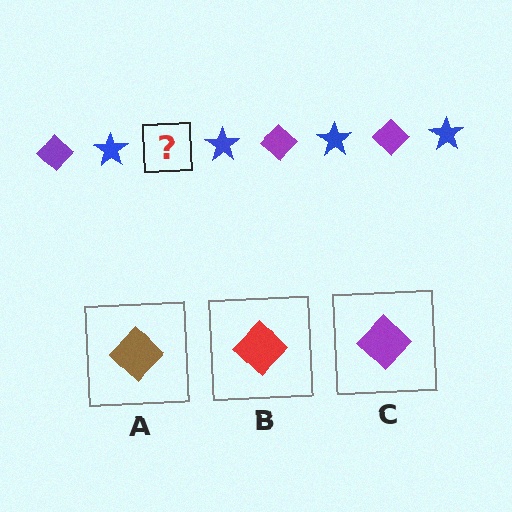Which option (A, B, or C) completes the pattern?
C.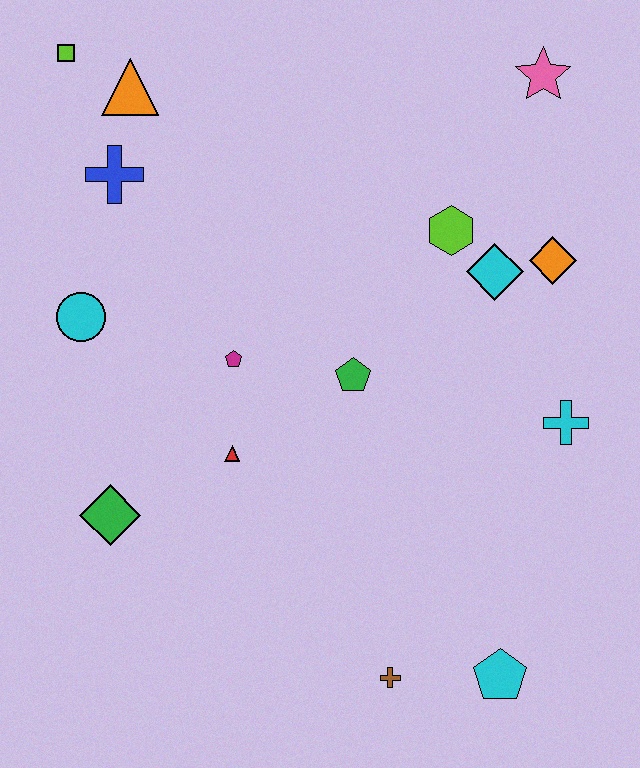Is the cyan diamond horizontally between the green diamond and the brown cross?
No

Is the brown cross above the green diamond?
No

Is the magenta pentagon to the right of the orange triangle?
Yes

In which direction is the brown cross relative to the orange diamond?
The brown cross is below the orange diamond.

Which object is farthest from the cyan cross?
The lime square is farthest from the cyan cross.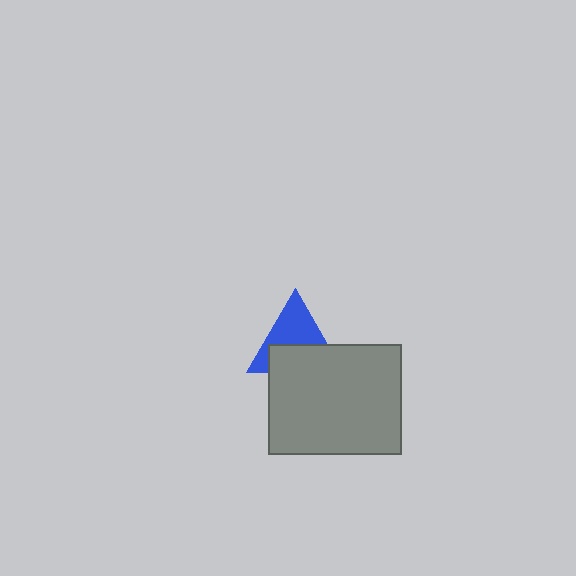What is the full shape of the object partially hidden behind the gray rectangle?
The partially hidden object is a blue triangle.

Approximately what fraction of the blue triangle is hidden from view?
Roughly 48% of the blue triangle is hidden behind the gray rectangle.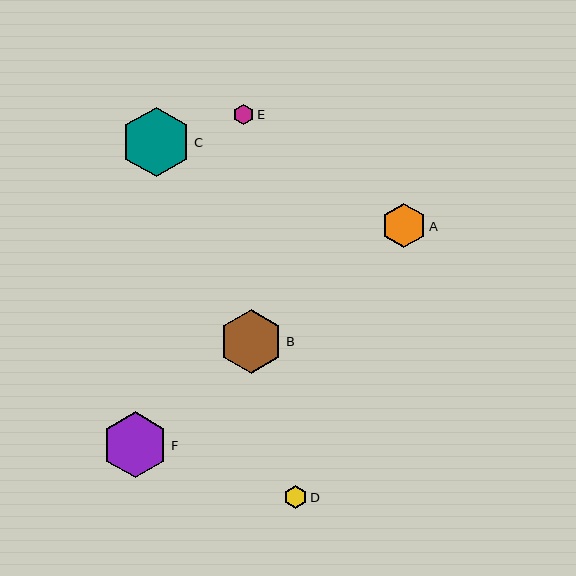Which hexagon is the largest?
Hexagon C is the largest with a size of approximately 70 pixels.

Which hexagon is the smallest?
Hexagon E is the smallest with a size of approximately 21 pixels.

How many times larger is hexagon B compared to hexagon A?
Hexagon B is approximately 1.4 times the size of hexagon A.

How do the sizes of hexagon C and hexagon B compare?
Hexagon C and hexagon B are approximately the same size.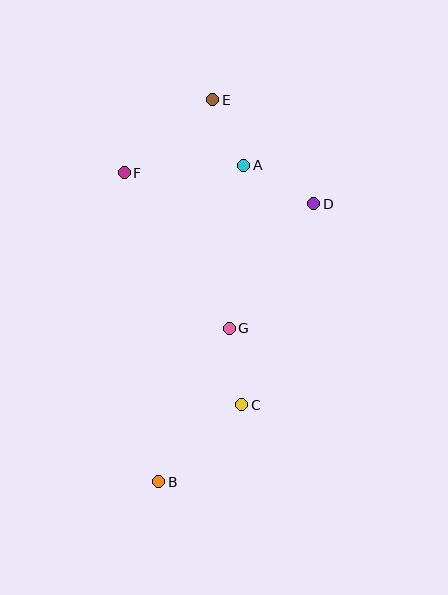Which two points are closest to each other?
Points A and E are closest to each other.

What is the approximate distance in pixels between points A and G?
The distance between A and G is approximately 164 pixels.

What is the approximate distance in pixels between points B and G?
The distance between B and G is approximately 169 pixels.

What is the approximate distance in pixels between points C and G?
The distance between C and G is approximately 77 pixels.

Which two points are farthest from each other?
Points B and E are farthest from each other.